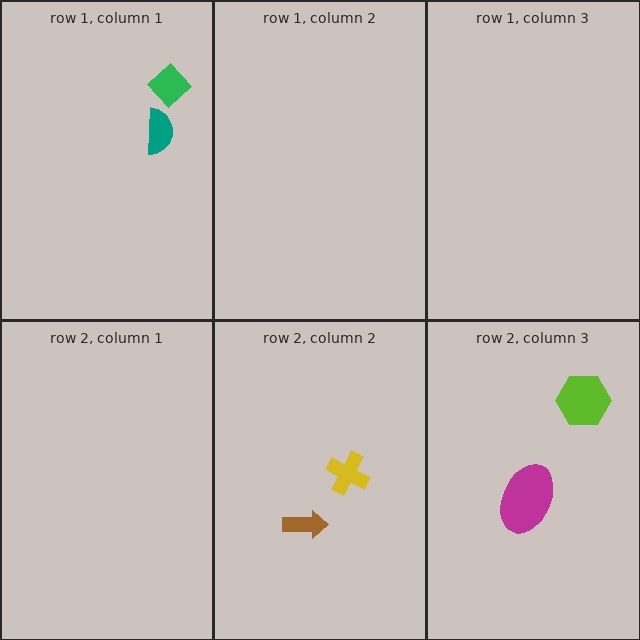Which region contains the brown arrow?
The row 2, column 2 region.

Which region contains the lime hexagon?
The row 2, column 3 region.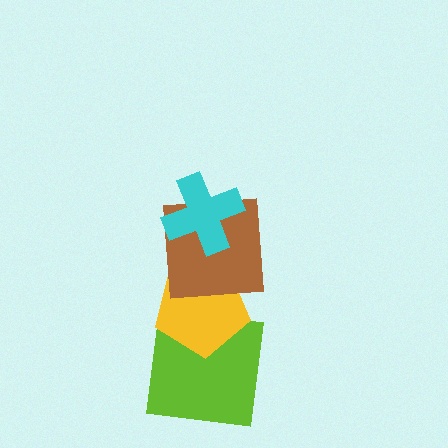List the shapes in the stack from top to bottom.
From top to bottom: the cyan cross, the brown square, the yellow pentagon, the lime square.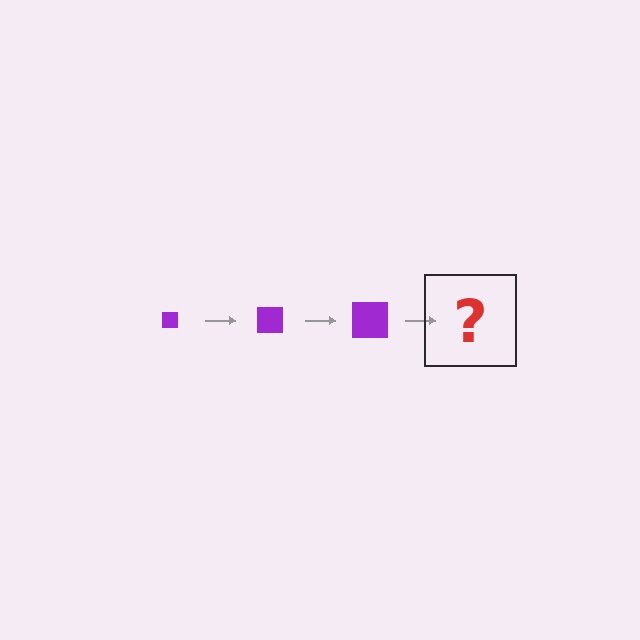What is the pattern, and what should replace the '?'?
The pattern is that the square gets progressively larger each step. The '?' should be a purple square, larger than the previous one.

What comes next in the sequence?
The next element should be a purple square, larger than the previous one.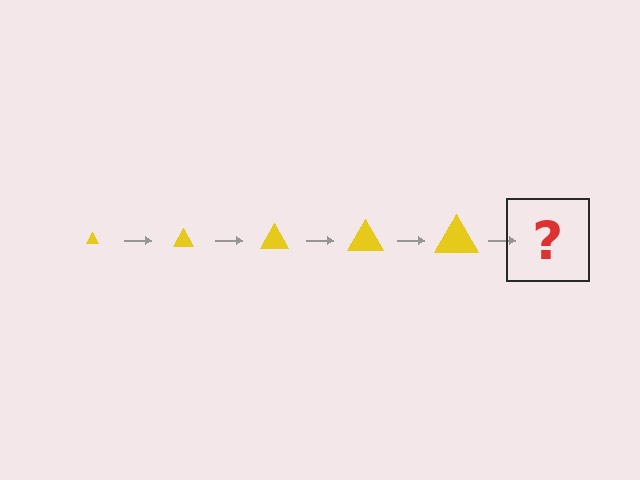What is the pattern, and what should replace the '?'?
The pattern is that the triangle gets progressively larger each step. The '?' should be a yellow triangle, larger than the previous one.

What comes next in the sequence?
The next element should be a yellow triangle, larger than the previous one.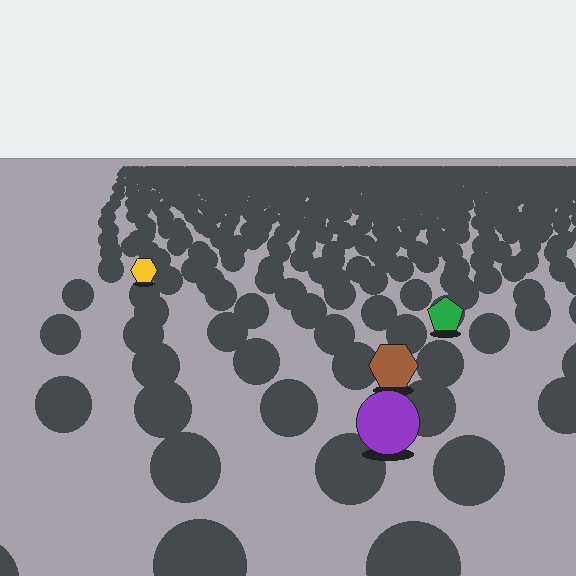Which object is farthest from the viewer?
The yellow hexagon is farthest from the viewer. It appears smaller and the ground texture around it is denser.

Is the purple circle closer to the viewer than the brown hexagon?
Yes. The purple circle is closer — you can tell from the texture gradient: the ground texture is coarser near it.